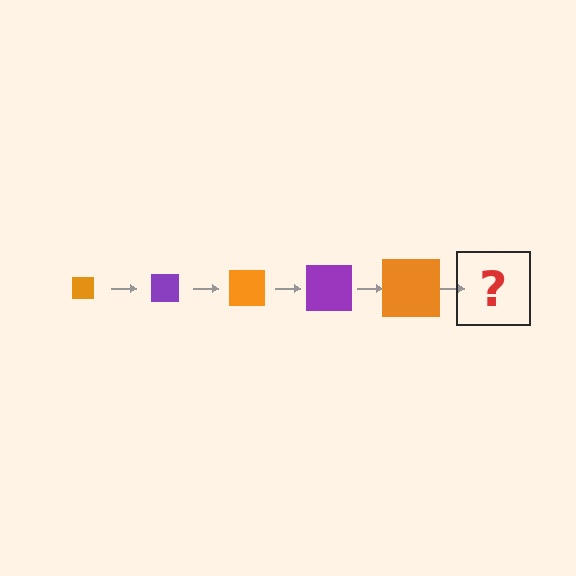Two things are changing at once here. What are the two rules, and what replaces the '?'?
The two rules are that the square grows larger each step and the color cycles through orange and purple. The '?' should be a purple square, larger than the previous one.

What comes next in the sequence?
The next element should be a purple square, larger than the previous one.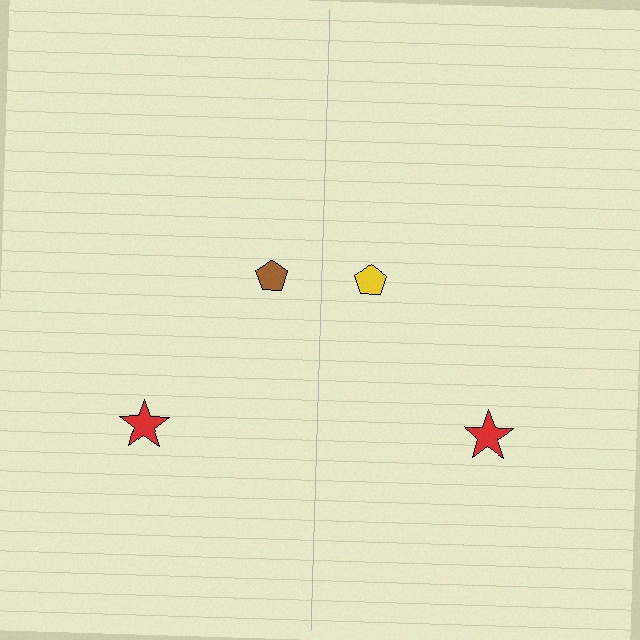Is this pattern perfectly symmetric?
No, the pattern is not perfectly symmetric. The yellow pentagon on the right side breaks the symmetry — its mirror counterpart is brown.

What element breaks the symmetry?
The yellow pentagon on the right side breaks the symmetry — its mirror counterpart is brown.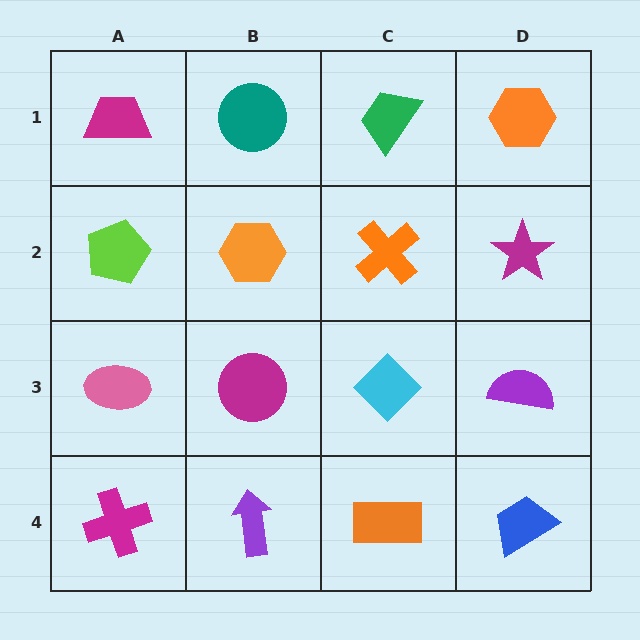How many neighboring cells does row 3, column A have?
3.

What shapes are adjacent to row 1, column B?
An orange hexagon (row 2, column B), a magenta trapezoid (row 1, column A), a green trapezoid (row 1, column C).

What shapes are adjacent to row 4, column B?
A magenta circle (row 3, column B), a magenta cross (row 4, column A), an orange rectangle (row 4, column C).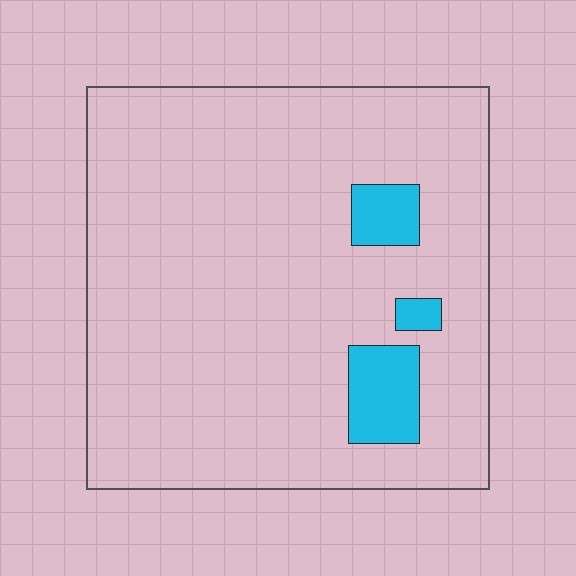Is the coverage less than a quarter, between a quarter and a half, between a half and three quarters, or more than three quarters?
Less than a quarter.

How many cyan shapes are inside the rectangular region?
3.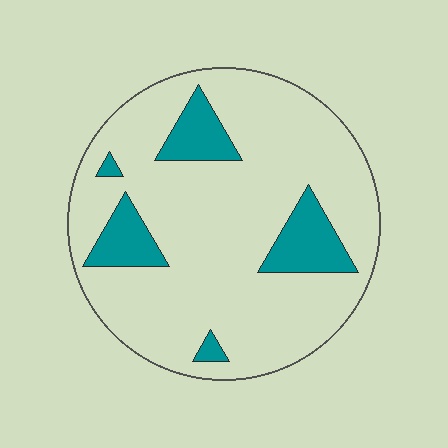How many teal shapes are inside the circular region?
5.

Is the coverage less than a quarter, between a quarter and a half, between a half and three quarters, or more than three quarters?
Less than a quarter.